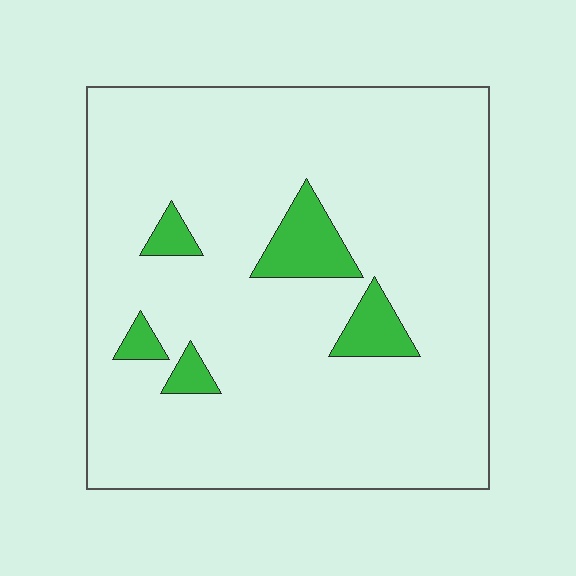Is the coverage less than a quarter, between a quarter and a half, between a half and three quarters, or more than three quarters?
Less than a quarter.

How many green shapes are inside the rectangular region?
5.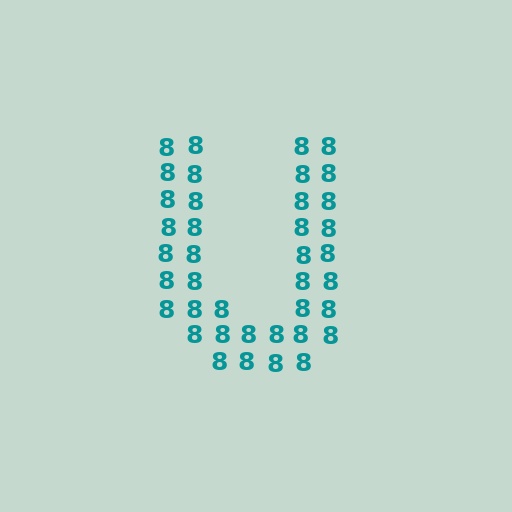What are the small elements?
The small elements are digit 8's.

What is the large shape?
The large shape is the letter U.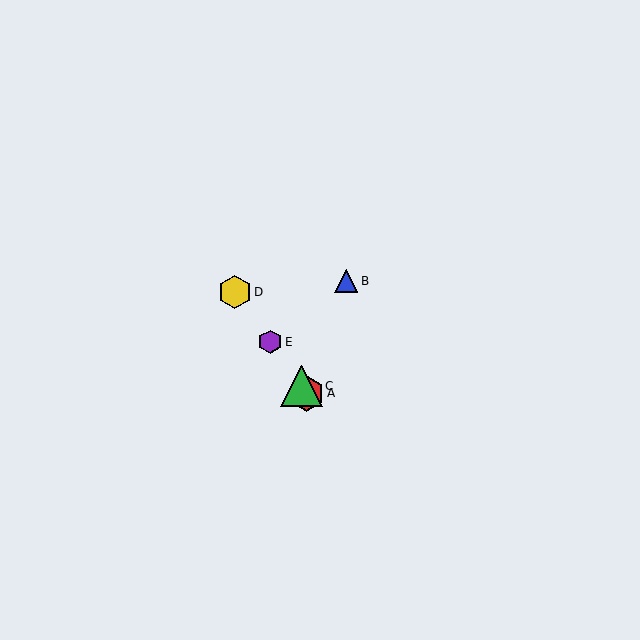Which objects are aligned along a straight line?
Objects A, C, D, E are aligned along a straight line.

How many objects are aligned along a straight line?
4 objects (A, C, D, E) are aligned along a straight line.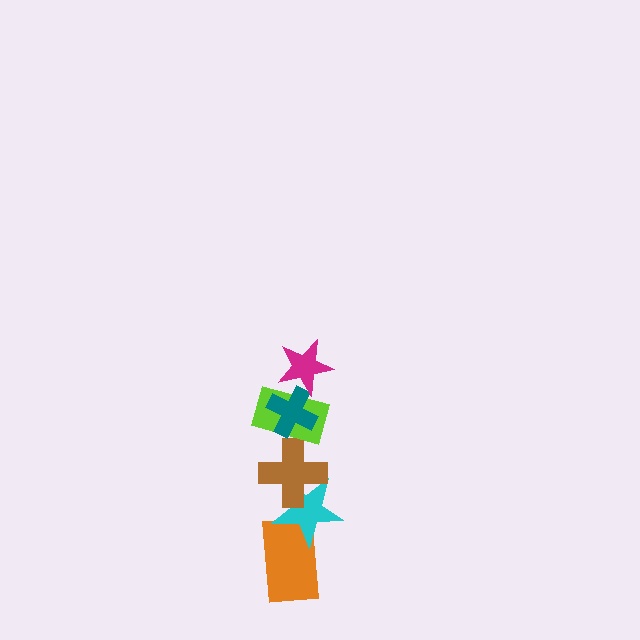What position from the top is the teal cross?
The teal cross is 2nd from the top.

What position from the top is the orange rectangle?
The orange rectangle is 6th from the top.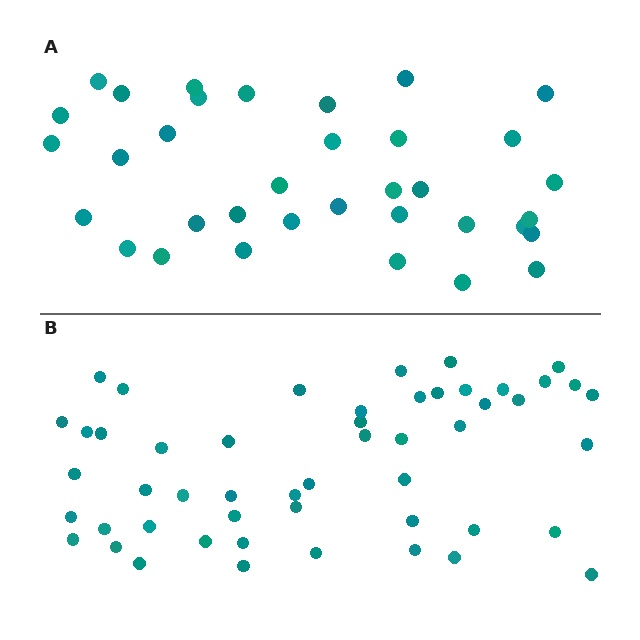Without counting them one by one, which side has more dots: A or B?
Region B (the bottom region) has more dots.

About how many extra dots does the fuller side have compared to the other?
Region B has approximately 15 more dots than region A.